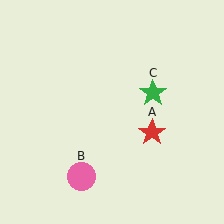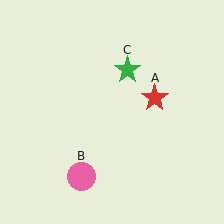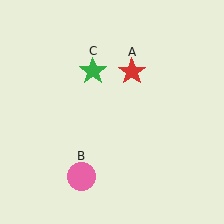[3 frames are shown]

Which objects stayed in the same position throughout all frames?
Pink circle (object B) remained stationary.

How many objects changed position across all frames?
2 objects changed position: red star (object A), green star (object C).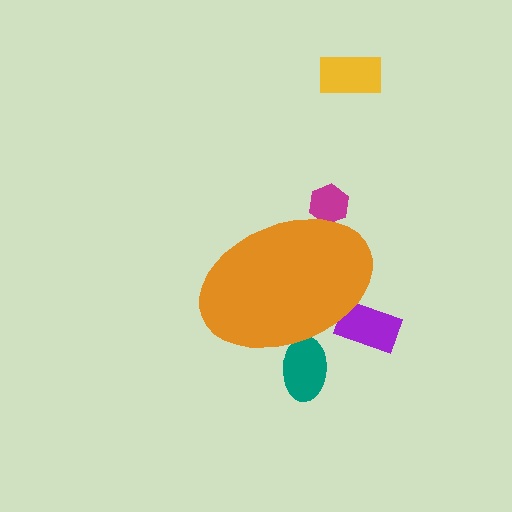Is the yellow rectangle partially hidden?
No, the yellow rectangle is fully visible.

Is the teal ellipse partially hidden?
Yes, the teal ellipse is partially hidden behind the orange ellipse.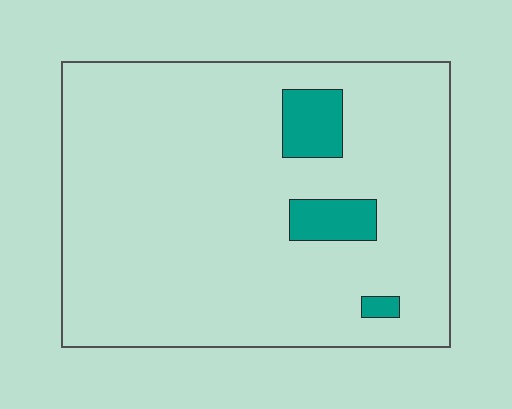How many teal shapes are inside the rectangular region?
3.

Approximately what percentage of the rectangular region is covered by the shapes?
Approximately 10%.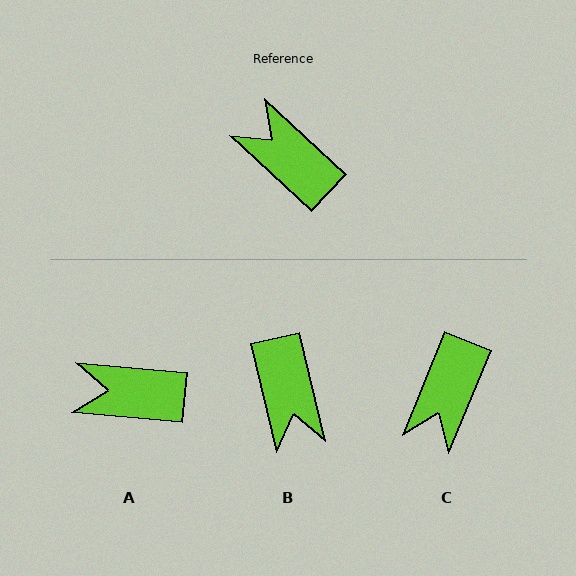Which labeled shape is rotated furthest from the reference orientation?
B, about 146 degrees away.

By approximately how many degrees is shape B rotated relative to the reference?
Approximately 146 degrees counter-clockwise.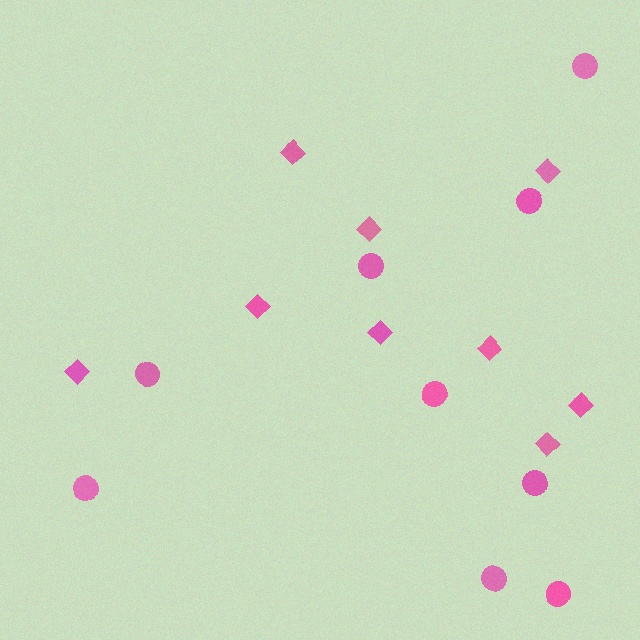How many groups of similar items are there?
There are 2 groups: one group of circles (9) and one group of diamonds (9).